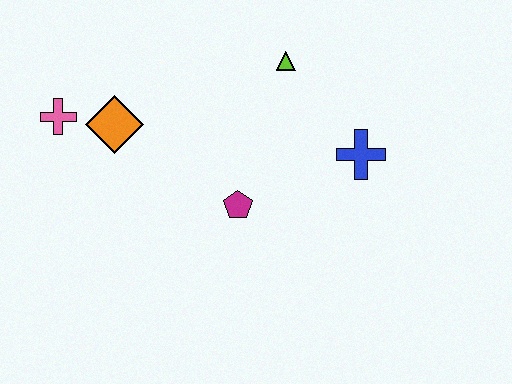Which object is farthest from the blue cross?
The pink cross is farthest from the blue cross.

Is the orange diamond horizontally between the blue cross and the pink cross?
Yes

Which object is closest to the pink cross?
The orange diamond is closest to the pink cross.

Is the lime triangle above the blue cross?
Yes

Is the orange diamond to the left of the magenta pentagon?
Yes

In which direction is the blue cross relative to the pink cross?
The blue cross is to the right of the pink cross.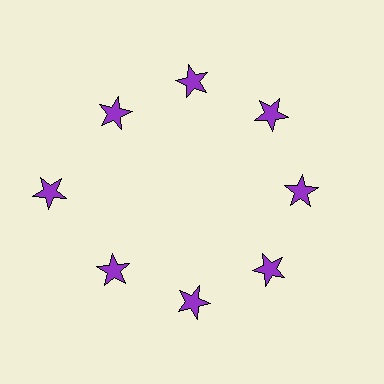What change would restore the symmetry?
The symmetry would be restored by moving it inward, back onto the ring so that all 8 stars sit at equal angles and equal distance from the center.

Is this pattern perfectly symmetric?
No. The 8 purple stars are arranged in a ring, but one element near the 9 o'clock position is pushed outward from the center, breaking the 8-fold rotational symmetry.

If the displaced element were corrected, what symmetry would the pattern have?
It would have 8-fold rotational symmetry — the pattern would map onto itself every 45 degrees.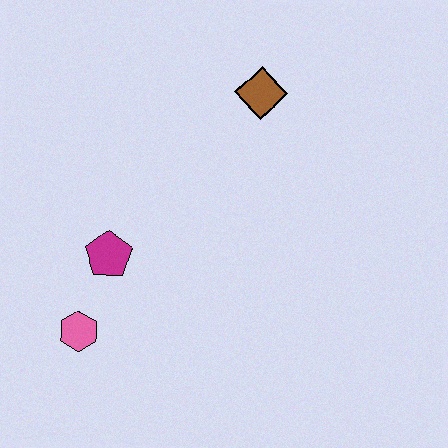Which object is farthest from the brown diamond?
The pink hexagon is farthest from the brown diamond.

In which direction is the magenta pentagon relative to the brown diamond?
The magenta pentagon is below the brown diamond.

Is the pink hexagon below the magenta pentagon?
Yes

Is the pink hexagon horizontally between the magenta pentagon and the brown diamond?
No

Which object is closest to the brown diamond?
The magenta pentagon is closest to the brown diamond.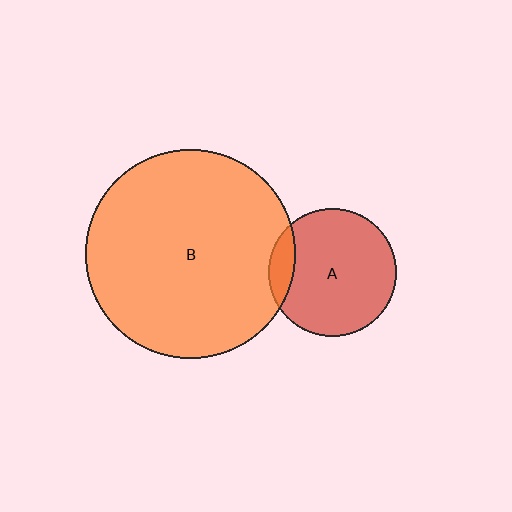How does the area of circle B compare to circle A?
Approximately 2.7 times.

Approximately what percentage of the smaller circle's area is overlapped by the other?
Approximately 10%.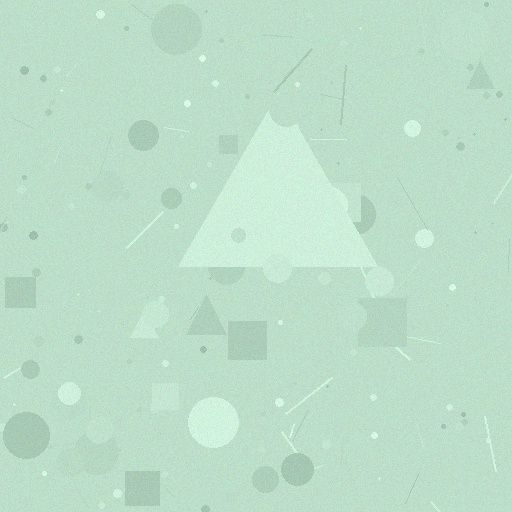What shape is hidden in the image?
A triangle is hidden in the image.